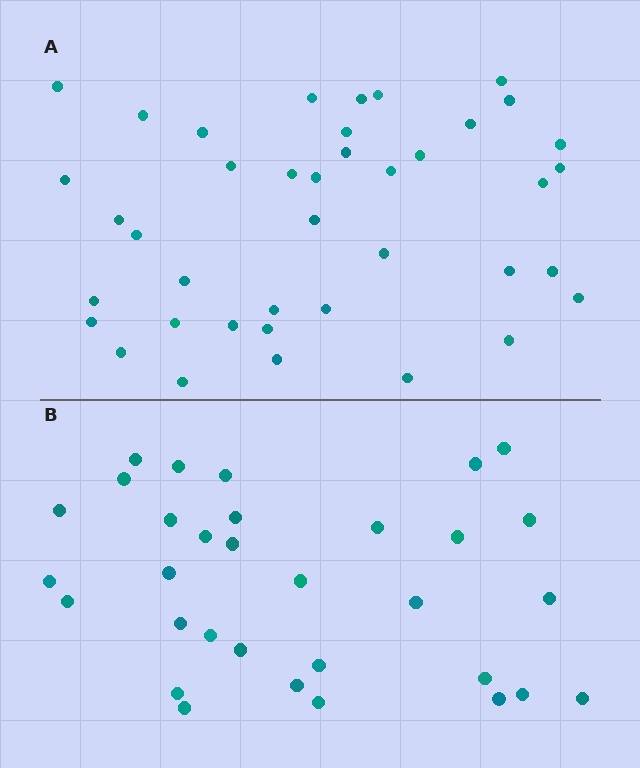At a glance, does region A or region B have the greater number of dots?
Region A (the top region) has more dots.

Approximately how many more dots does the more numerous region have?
Region A has roughly 8 or so more dots than region B.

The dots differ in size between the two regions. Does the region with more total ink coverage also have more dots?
No. Region B has more total ink coverage because its dots are larger, but region A actually contains more individual dots. Total area can be misleading — the number of items is what matters here.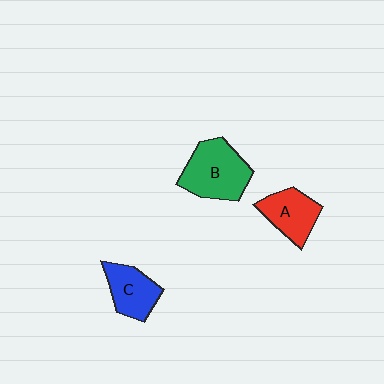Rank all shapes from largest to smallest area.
From largest to smallest: B (green), A (red), C (blue).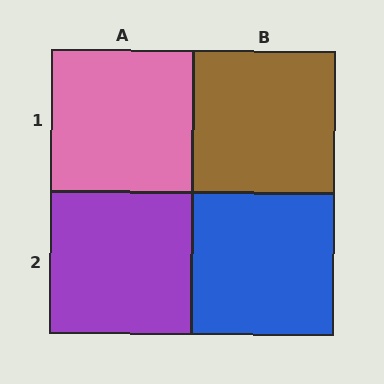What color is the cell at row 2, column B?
Blue.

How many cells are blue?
1 cell is blue.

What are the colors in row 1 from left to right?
Pink, brown.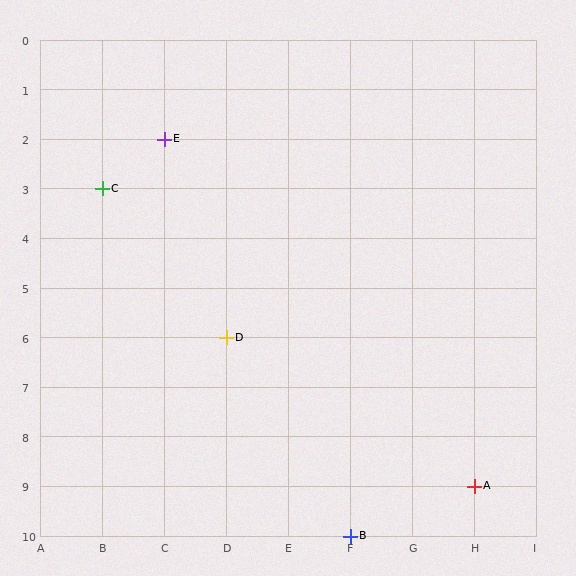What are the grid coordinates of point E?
Point E is at grid coordinates (C, 2).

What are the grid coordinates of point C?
Point C is at grid coordinates (B, 3).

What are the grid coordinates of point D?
Point D is at grid coordinates (D, 6).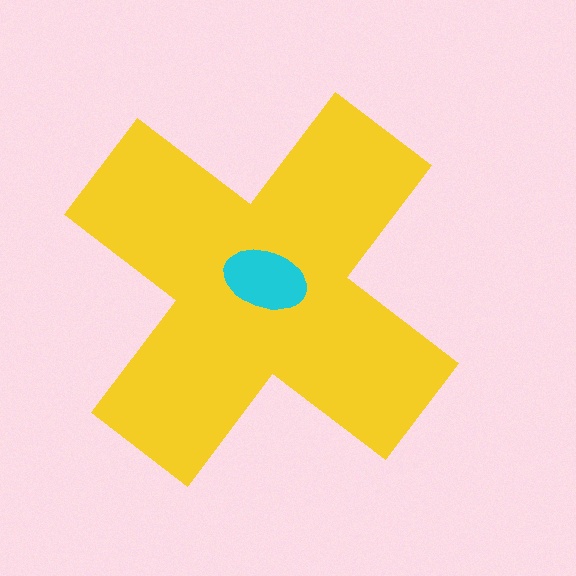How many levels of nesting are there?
2.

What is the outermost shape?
The yellow cross.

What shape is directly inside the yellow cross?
The cyan ellipse.